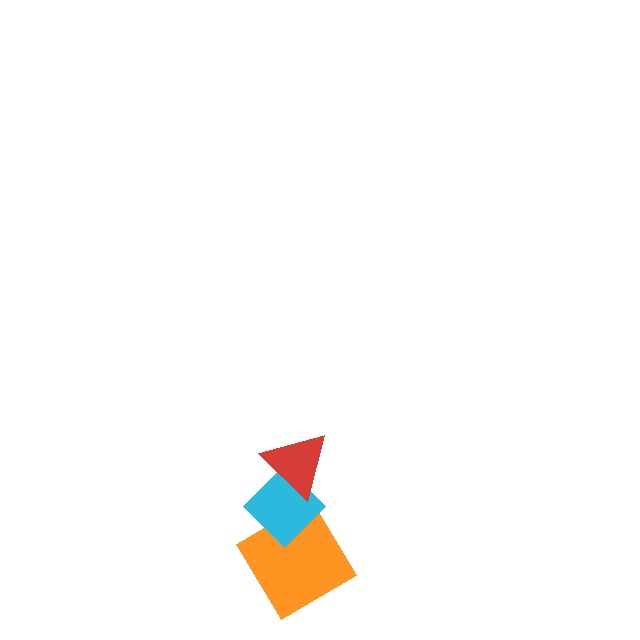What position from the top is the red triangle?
The red triangle is 1st from the top.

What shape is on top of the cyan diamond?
The red triangle is on top of the cyan diamond.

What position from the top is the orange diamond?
The orange diamond is 3rd from the top.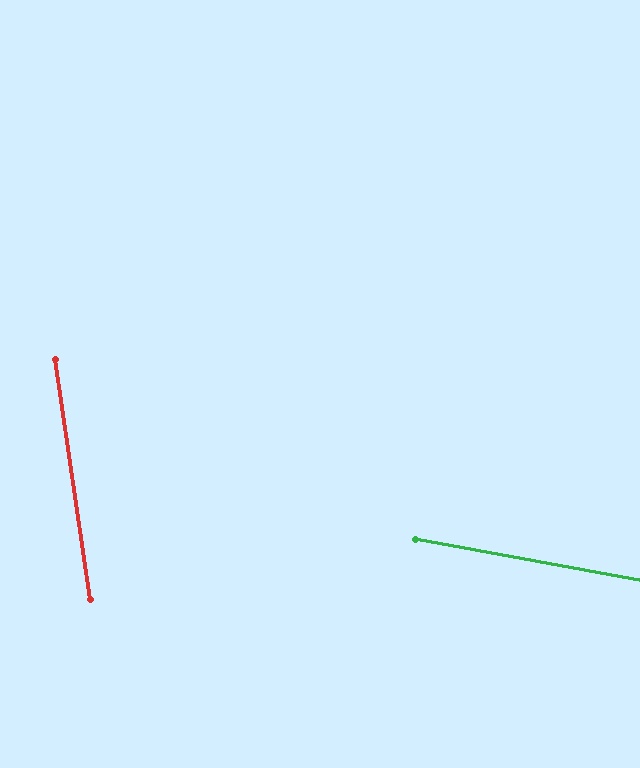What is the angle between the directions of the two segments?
Approximately 71 degrees.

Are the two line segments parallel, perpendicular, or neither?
Neither parallel nor perpendicular — they differ by about 71°.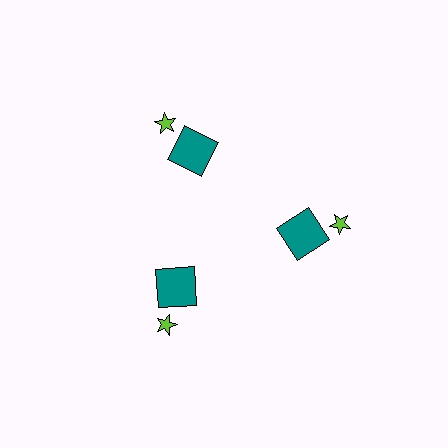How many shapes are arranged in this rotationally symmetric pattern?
There are 6 shapes, arranged in 3 groups of 2.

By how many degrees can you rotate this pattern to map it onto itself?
The pattern maps onto itself every 120 degrees of rotation.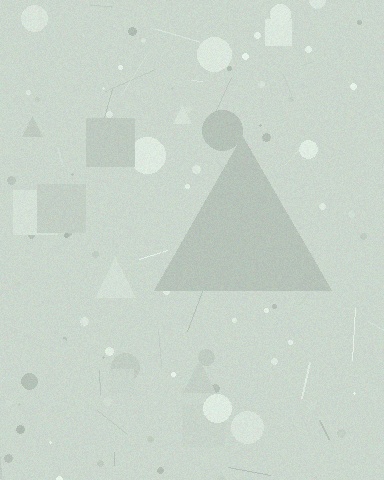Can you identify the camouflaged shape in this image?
The camouflaged shape is a triangle.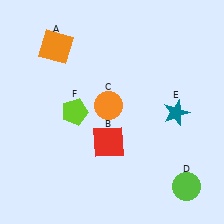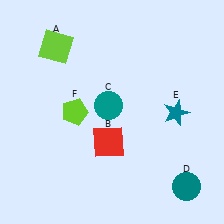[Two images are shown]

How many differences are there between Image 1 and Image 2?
There are 3 differences between the two images.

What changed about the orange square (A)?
In Image 1, A is orange. In Image 2, it changed to lime.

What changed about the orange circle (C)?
In Image 1, C is orange. In Image 2, it changed to teal.